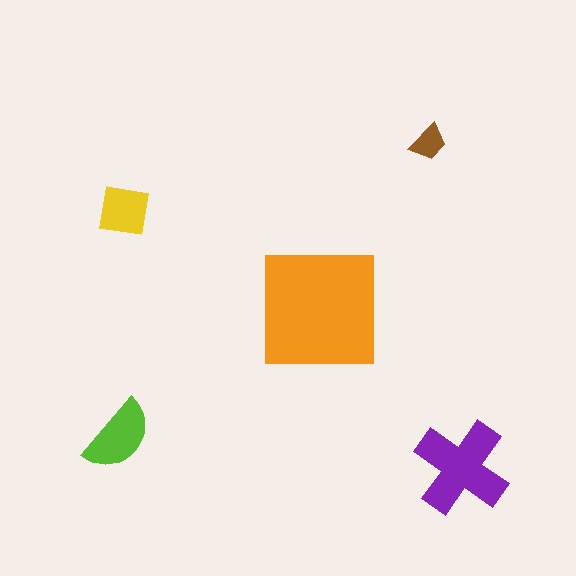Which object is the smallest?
The brown trapezoid.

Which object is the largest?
The orange square.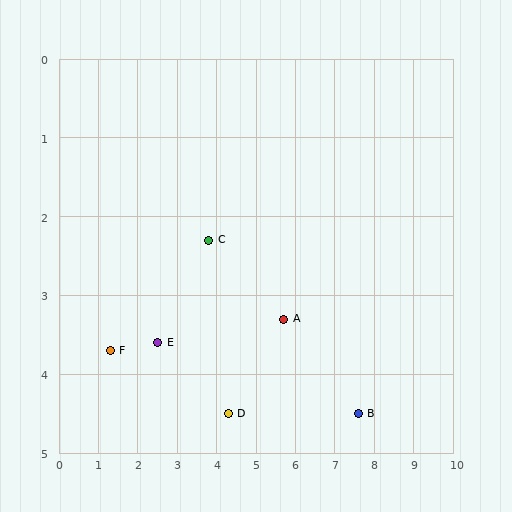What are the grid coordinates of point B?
Point B is at approximately (7.6, 4.5).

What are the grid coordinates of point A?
Point A is at approximately (5.7, 3.3).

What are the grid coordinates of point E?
Point E is at approximately (2.5, 3.6).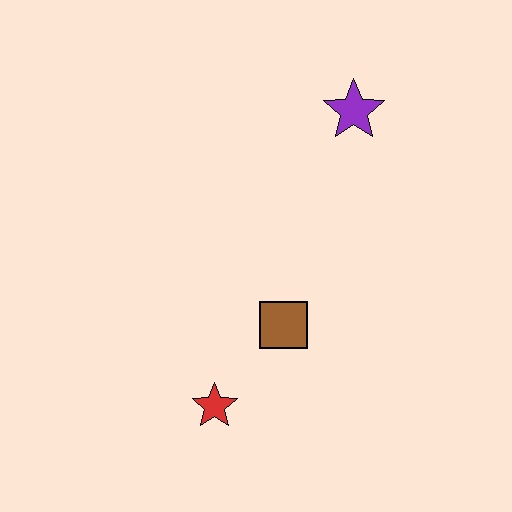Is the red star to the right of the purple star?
No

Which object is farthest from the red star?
The purple star is farthest from the red star.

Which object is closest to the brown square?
The red star is closest to the brown square.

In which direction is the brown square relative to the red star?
The brown square is above the red star.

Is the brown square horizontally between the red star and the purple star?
Yes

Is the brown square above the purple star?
No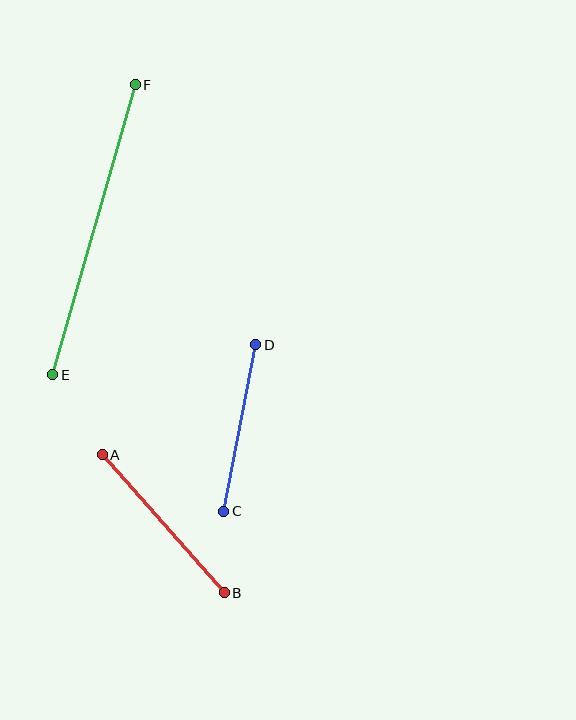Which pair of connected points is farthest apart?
Points E and F are farthest apart.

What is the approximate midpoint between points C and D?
The midpoint is at approximately (240, 428) pixels.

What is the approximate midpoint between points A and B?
The midpoint is at approximately (163, 524) pixels.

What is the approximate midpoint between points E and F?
The midpoint is at approximately (94, 230) pixels.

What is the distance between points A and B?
The distance is approximately 185 pixels.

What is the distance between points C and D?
The distance is approximately 170 pixels.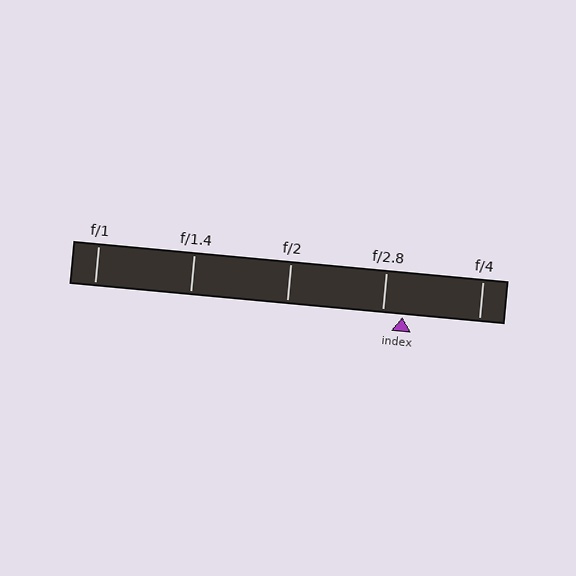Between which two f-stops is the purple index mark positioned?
The index mark is between f/2.8 and f/4.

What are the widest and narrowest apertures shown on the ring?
The widest aperture shown is f/1 and the narrowest is f/4.